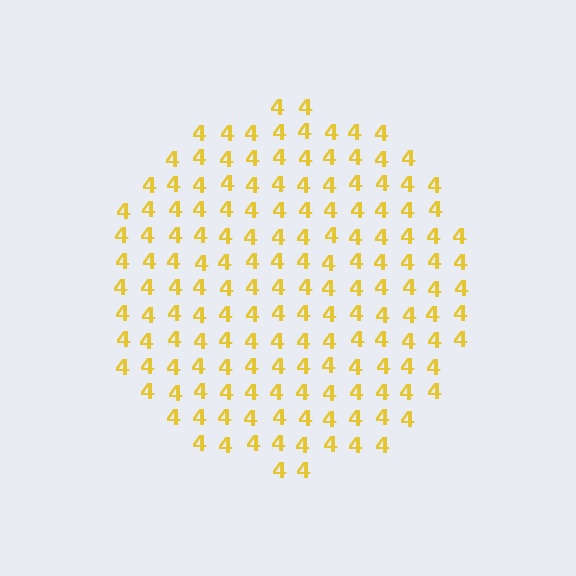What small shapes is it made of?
It is made of small digit 4's.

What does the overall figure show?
The overall figure shows a circle.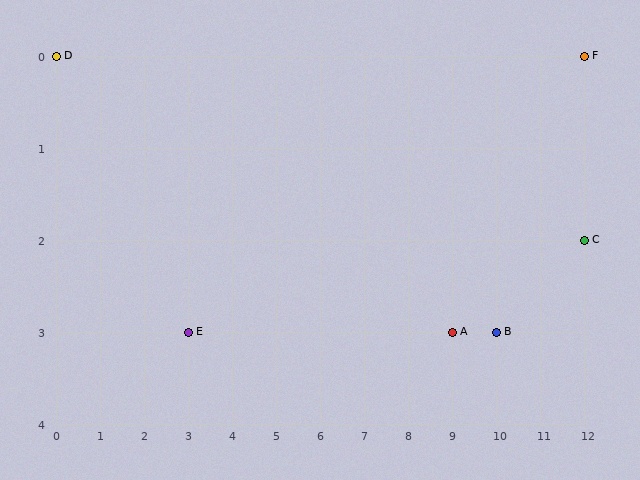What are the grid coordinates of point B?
Point B is at grid coordinates (10, 3).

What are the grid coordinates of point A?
Point A is at grid coordinates (9, 3).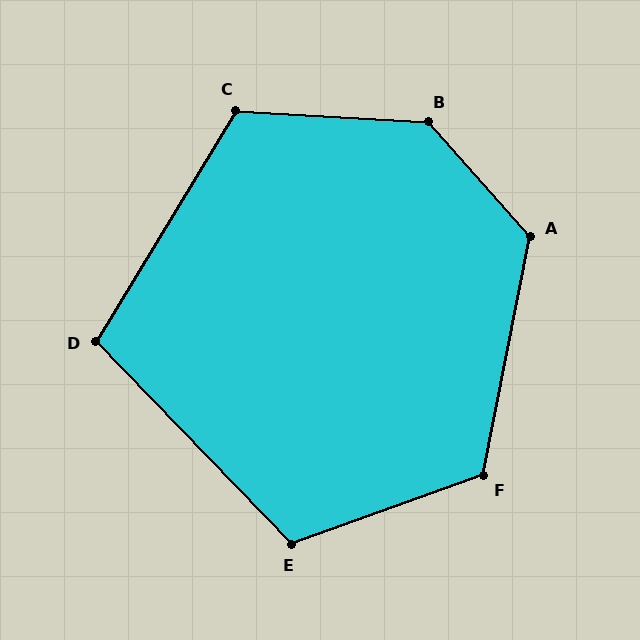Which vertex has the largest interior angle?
B, at approximately 135 degrees.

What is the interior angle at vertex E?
Approximately 115 degrees (obtuse).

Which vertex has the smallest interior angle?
D, at approximately 105 degrees.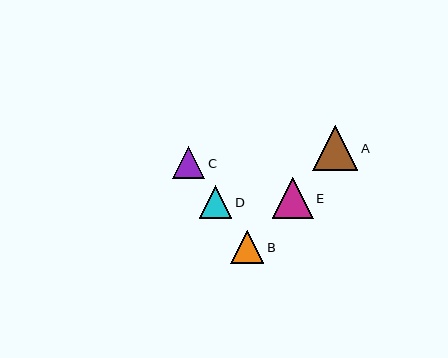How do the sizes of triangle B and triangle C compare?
Triangle B and triangle C are approximately the same size.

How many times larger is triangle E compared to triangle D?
Triangle E is approximately 1.3 times the size of triangle D.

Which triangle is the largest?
Triangle A is the largest with a size of approximately 46 pixels.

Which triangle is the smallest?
Triangle C is the smallest with a size of approximately 32 pixels.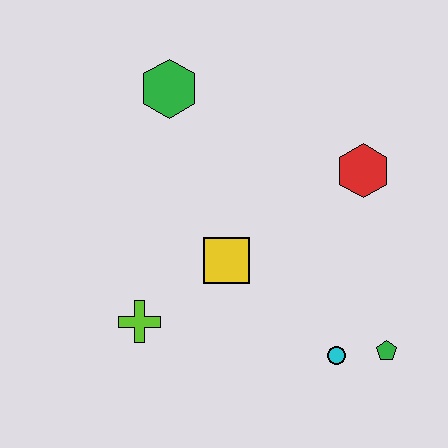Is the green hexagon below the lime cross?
No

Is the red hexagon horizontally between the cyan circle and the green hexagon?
No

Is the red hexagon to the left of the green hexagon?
No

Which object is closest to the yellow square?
The lime cross is closest to the yellow square.